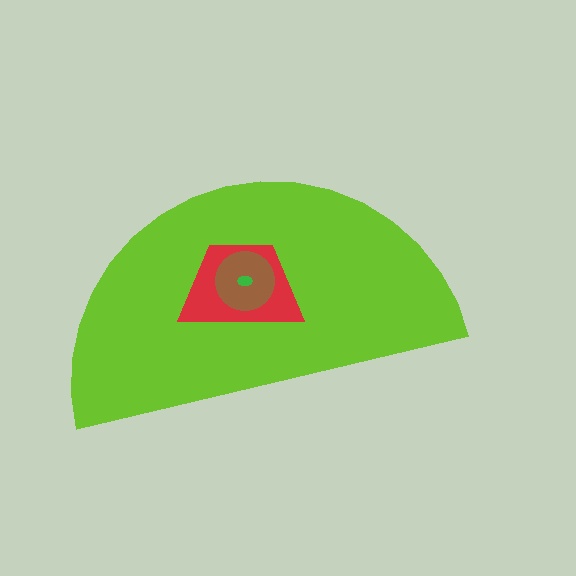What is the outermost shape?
The lime semicircle.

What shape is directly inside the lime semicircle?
The red trapezoid.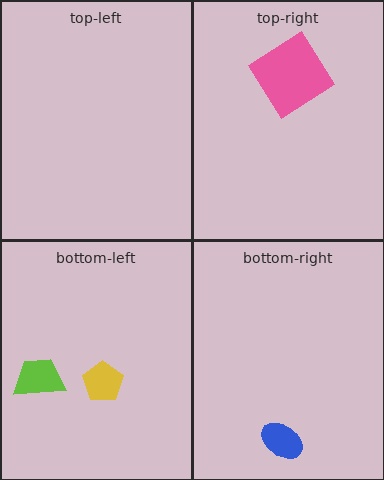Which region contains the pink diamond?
The top-right region.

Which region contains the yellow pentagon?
The bottom-left region.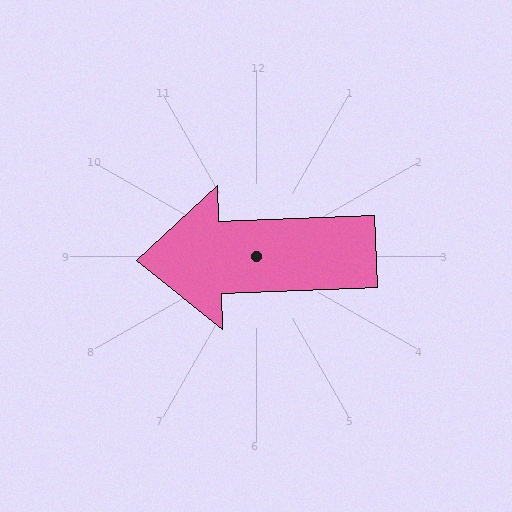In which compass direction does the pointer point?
West.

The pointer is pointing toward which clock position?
Roughly 9 o'clock.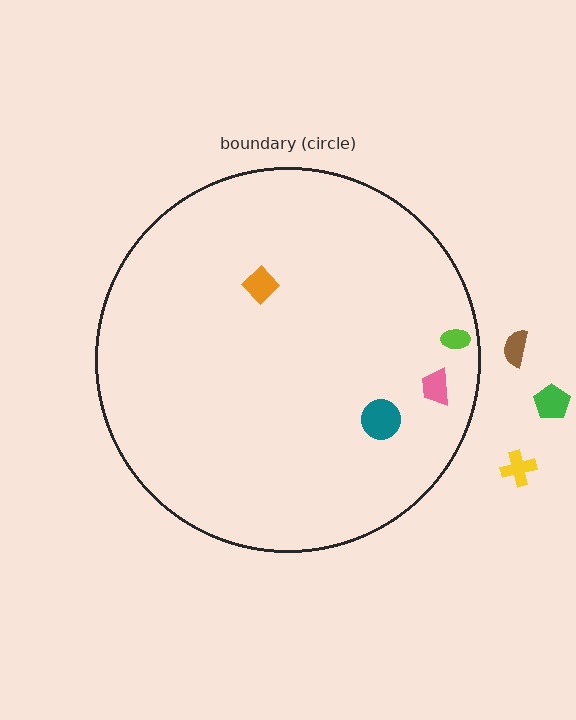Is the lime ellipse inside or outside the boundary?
Inside.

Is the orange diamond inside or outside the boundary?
Inside.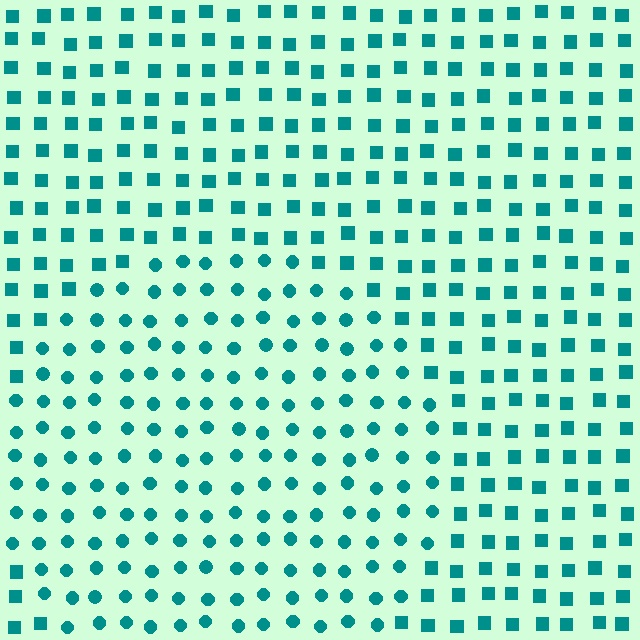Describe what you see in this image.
The image is filled with small teal elements arranged in a uniform grid. A circle-shaped region contains circles, while the surrounding area contains squares. The boundary is defined purely by the change in element shape.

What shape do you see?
I see a circle.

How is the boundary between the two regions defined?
The boundary is defined by a change in element shape: circles inside vs. squares outside. All elements share the same color and spacing.